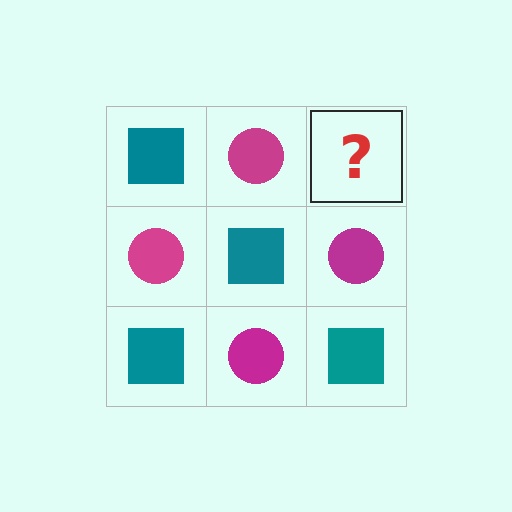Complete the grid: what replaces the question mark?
The question mark should be replaced with a teal square.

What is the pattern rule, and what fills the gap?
The rule is that it alternates teal square and magenta circle in a checkerboard pattern. The gap should be filled with a teal square.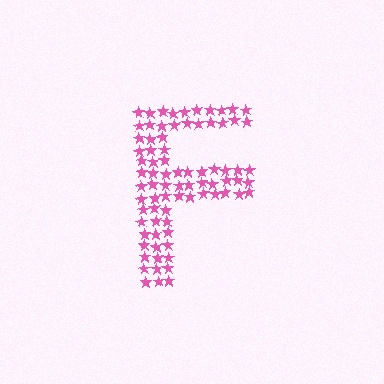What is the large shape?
The large shape is the letter F.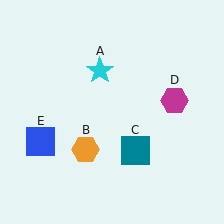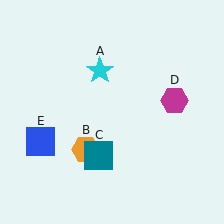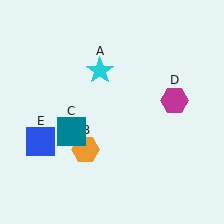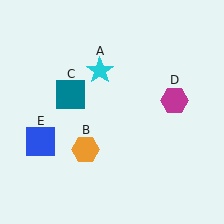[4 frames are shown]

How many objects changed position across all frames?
1 object changed position: teal square (object C).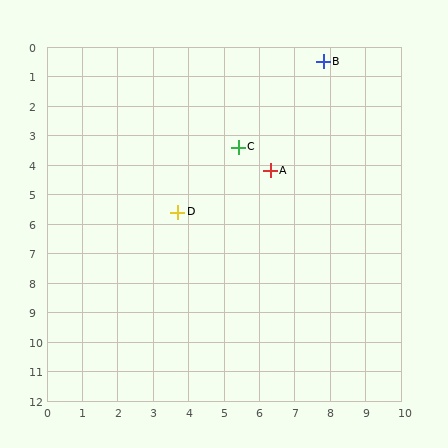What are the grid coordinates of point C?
Point C is at approximately (5.4, 3.4).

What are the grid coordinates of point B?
Point B is at approximately (7.8, 0.5).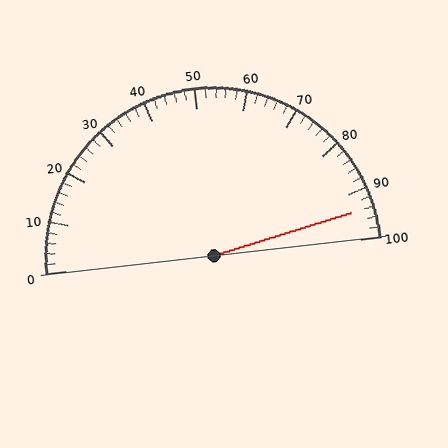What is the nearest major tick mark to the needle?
The nearest major tick mark is 90.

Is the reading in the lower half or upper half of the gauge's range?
The reading is in the upper half of the range (0 to 100).